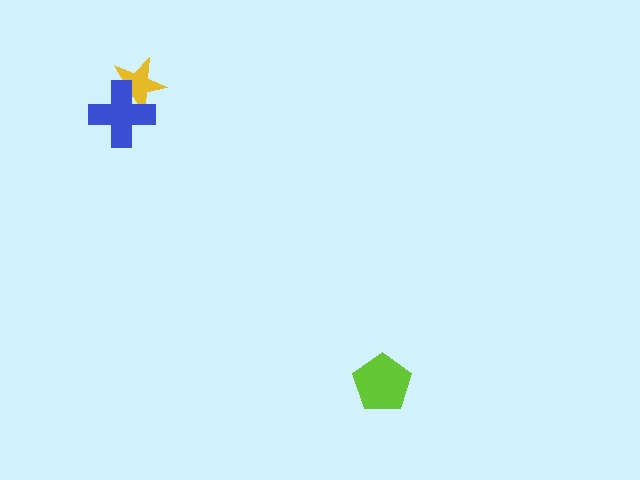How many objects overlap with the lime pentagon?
0 objects overlap with the lime pentagon.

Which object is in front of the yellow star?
The blue cross is in front of the yellow star.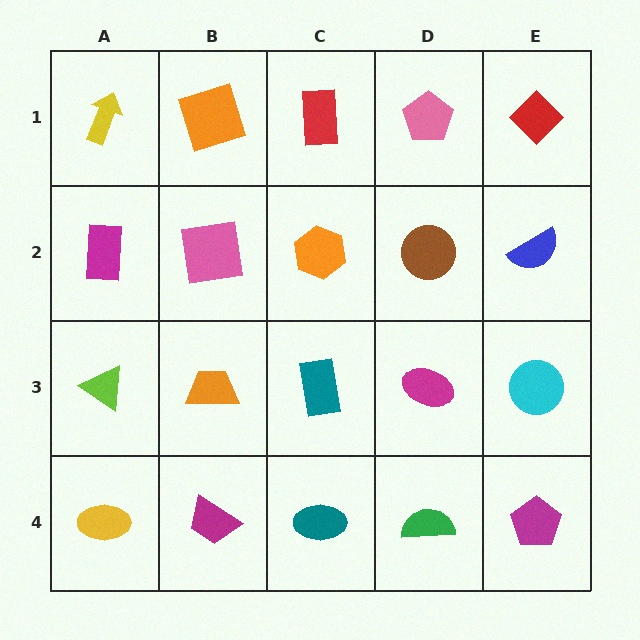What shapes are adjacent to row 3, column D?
A brown circle (row 2, column D), a green semicircle (row 4, column D), a teal rectangle (row 3, column C), a cyan circle (row 3, column E).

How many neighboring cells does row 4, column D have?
3.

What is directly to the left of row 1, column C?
An orange square.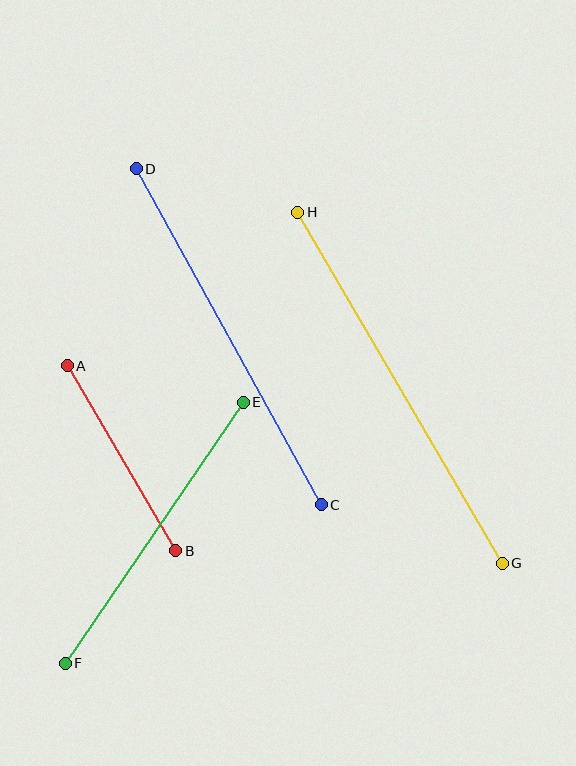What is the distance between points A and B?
The distance is approximately 214 pixels.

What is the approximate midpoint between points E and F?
The midpoint is at approximately (154, 533) pixels.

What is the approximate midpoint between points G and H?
The midpoint is at approximately (400, 388) pixels.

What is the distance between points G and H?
The distance is approximately 406 pixels.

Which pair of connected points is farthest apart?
Points G and H are farthest apart.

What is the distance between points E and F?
The distance is approximately 316 pixels.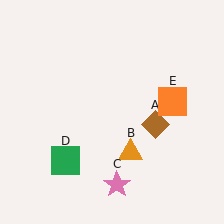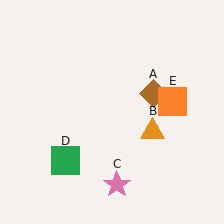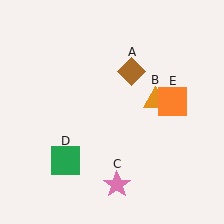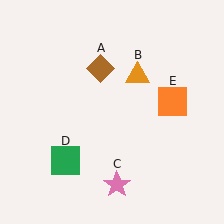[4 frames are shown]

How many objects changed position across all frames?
2 objects changed position: brown diamond (object A), orange triangle (object B).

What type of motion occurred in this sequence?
The brown diamond (object A), orange triangle (object B) rotated counterclockwise around the center of the scene.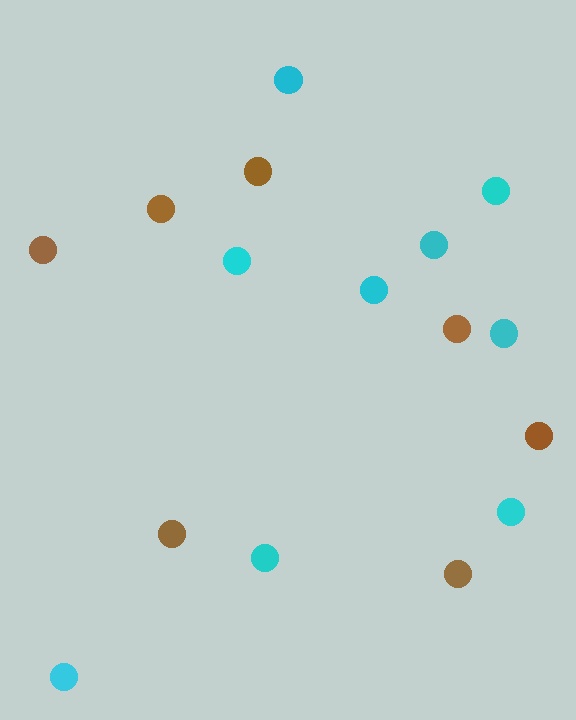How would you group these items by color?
There are 2 groups: one group of brown circles (7) and one group of cyan circles (9).